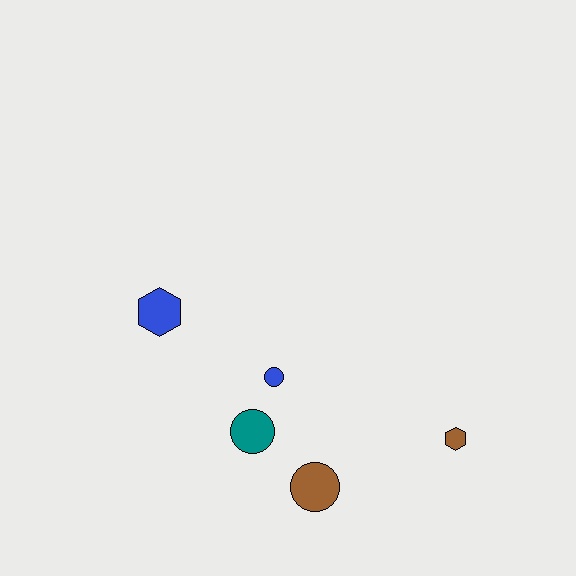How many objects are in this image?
There are 5 objects.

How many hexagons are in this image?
There are 2 hexagons.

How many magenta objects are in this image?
There are no magenta objects.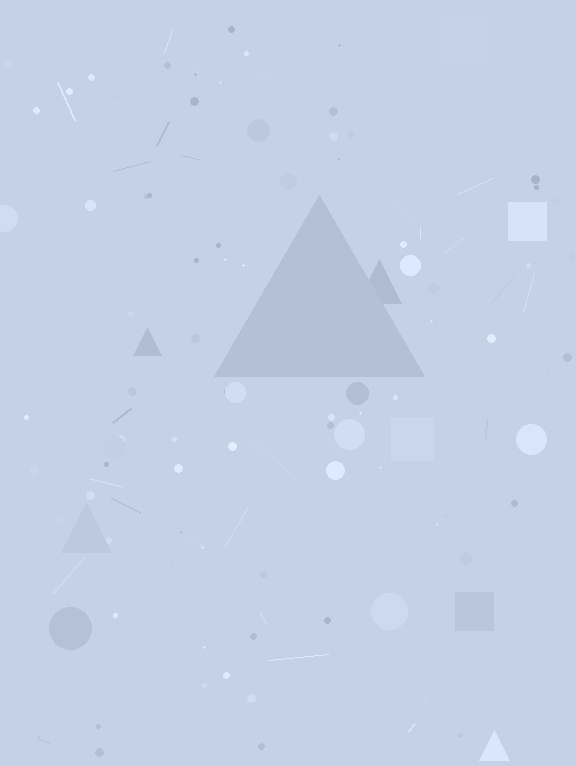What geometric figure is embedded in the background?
A triangle is embedded in the background.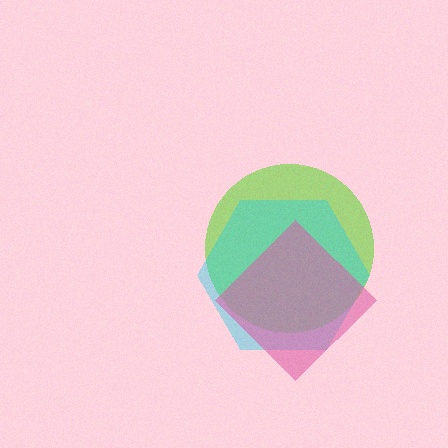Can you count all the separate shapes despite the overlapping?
Yes, there are 3 separate shapes.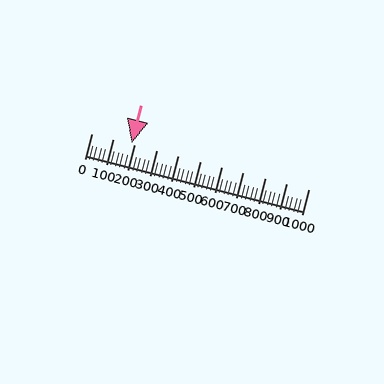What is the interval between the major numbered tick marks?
The major tick marks are spaced 100 units apart.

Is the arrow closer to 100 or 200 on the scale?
The arrow is closer to 200.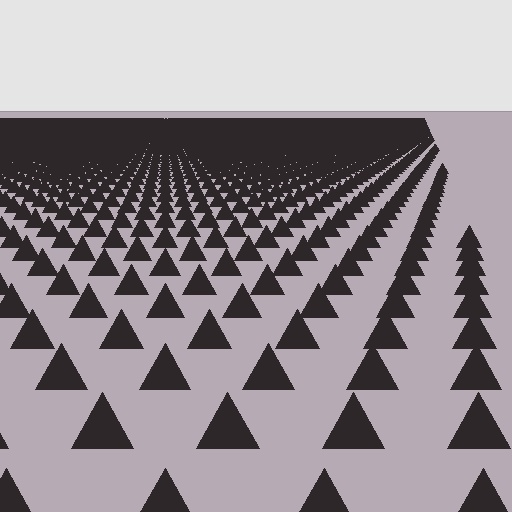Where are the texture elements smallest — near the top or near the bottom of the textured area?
Near the top.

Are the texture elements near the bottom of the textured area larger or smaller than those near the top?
Larger. Near the bottom, elements are closer to the viewer and appear at a bigger on-screen size.